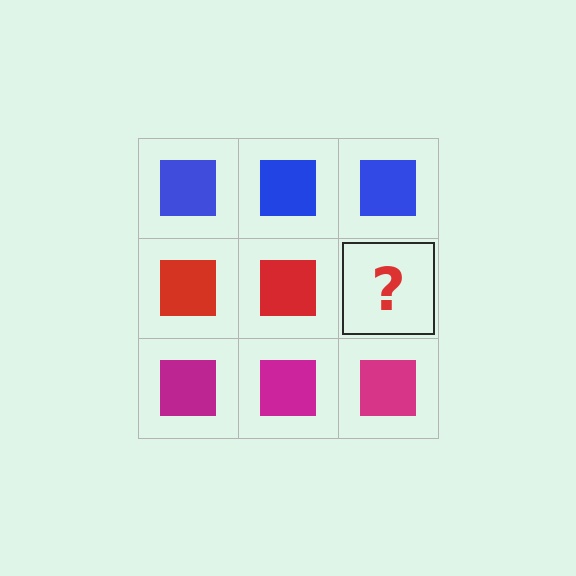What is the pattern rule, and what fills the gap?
The rule is that each row has a consistent color. The gap should be filled with a red square.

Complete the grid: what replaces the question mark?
The question mark should be replaced with a red square.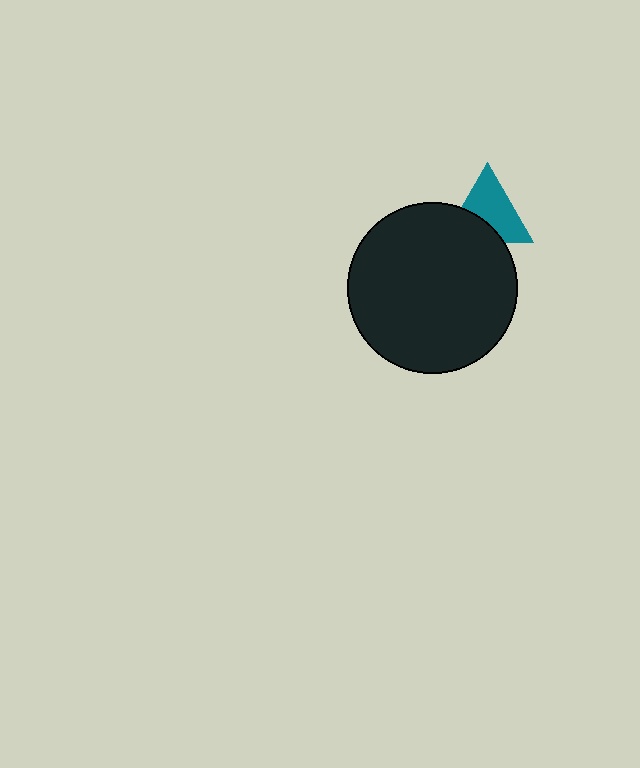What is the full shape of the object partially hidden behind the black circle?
The partially hidden object is a teal triangle.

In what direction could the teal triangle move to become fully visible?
The teal triangle could move up. That would shift it out from behind the black circle entirely.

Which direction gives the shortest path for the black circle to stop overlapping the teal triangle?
Moving down gives the shortest separation.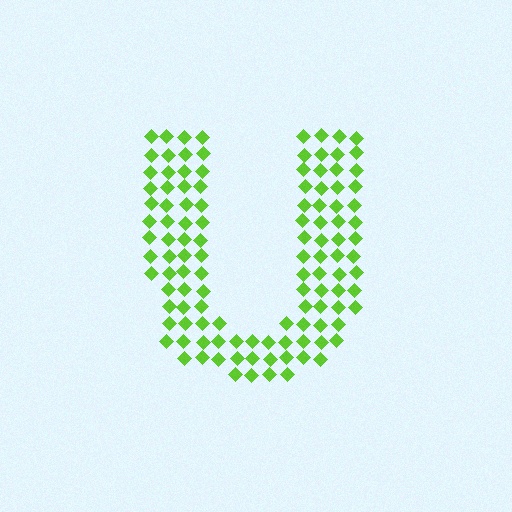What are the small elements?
The small elements are diamonds.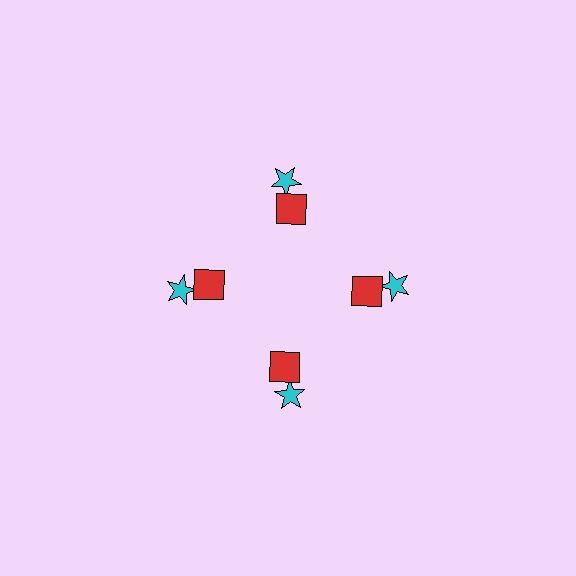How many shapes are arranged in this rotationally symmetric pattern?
There are 8 shapes, arranged in 4 groups of 2.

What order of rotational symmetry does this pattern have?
This pattern has 4-fold rotational symmetry.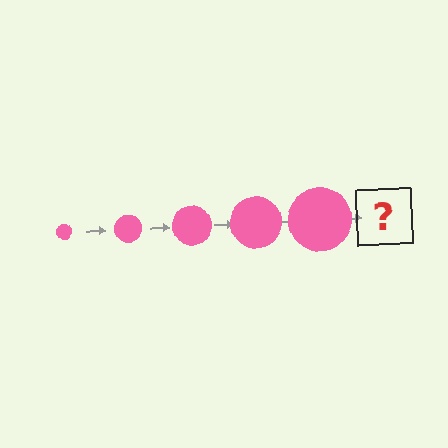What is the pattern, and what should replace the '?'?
The pattern is that the circle gets progressively larger each step. The '?' should be a pink circle, larger than the previous one.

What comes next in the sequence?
The next element should be a pink circle, larger than the previous one.